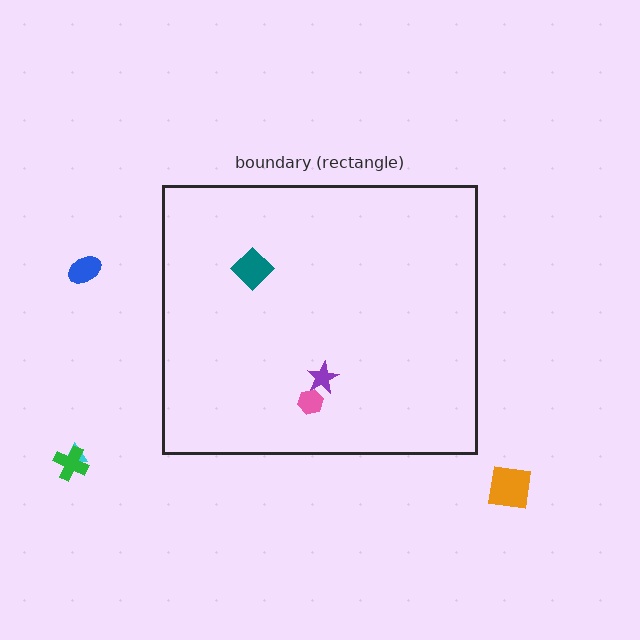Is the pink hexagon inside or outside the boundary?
Inside.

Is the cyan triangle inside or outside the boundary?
Outside.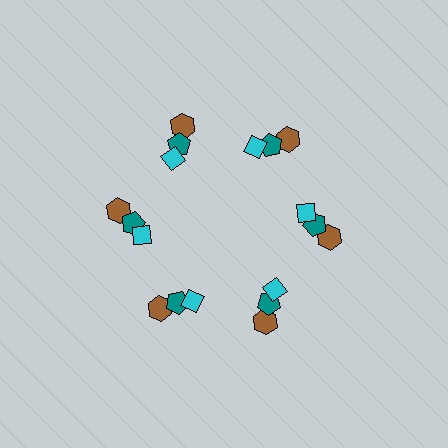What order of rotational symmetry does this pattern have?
This pattern has 6-fold rotational symmetry.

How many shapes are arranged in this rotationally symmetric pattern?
There are 18 shapes, arranged in 6 groups of 3.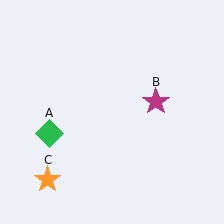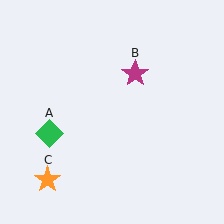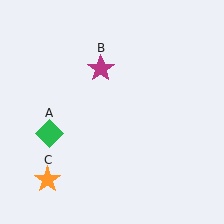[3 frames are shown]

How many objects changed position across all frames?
1 object changed position: magenta star (object B).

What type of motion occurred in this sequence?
The magenta star (object B) rotated counterclockwise around the center of the scene.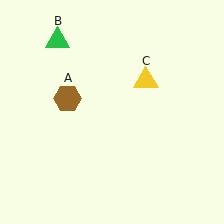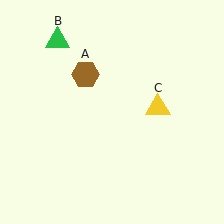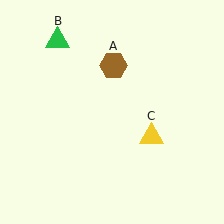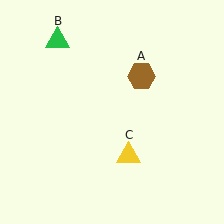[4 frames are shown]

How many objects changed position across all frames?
2 objects changed position: brown hexagon (object A), yellow triangle (object C).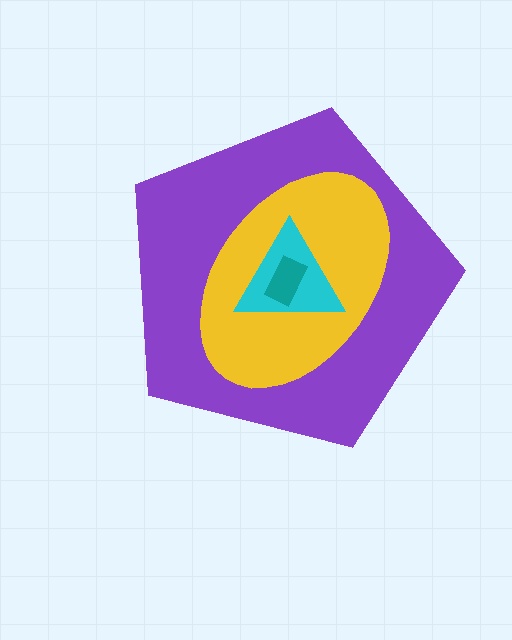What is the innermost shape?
The teal rectangle.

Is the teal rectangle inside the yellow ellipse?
Yes.